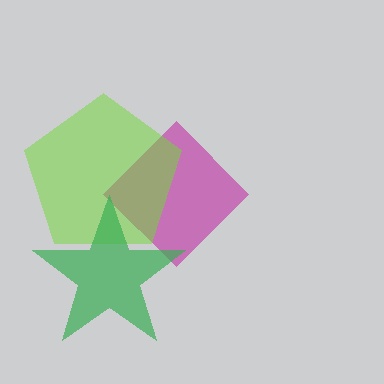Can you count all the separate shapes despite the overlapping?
Yes, there are 3 separate shapes.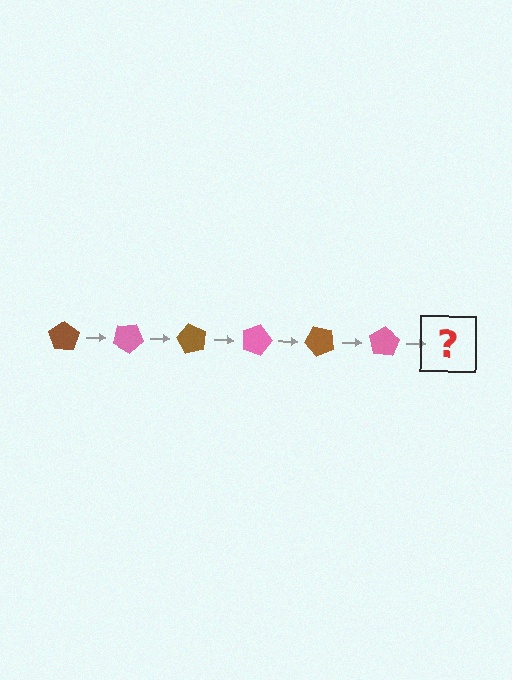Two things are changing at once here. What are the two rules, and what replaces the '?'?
The two rules are that it rotates 30 degrees each step and the color cycles through brown and pink. The '?' should be a brown pentagon, rotated 180 degrees from the start.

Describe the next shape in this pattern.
It should be a brown pentagon, rotated 180 degrees from the start.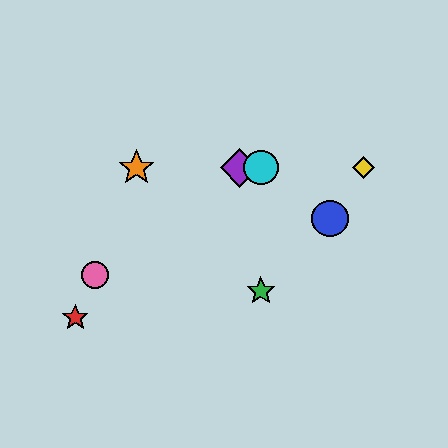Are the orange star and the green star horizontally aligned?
No, the orange star is at y≈168 and the green star is at y≈291.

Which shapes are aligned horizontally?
The yellow diamond, the purple diamond, the orange star, the cyan circle are aligned horizontally.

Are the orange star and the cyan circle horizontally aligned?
Yes, both are at y≈168.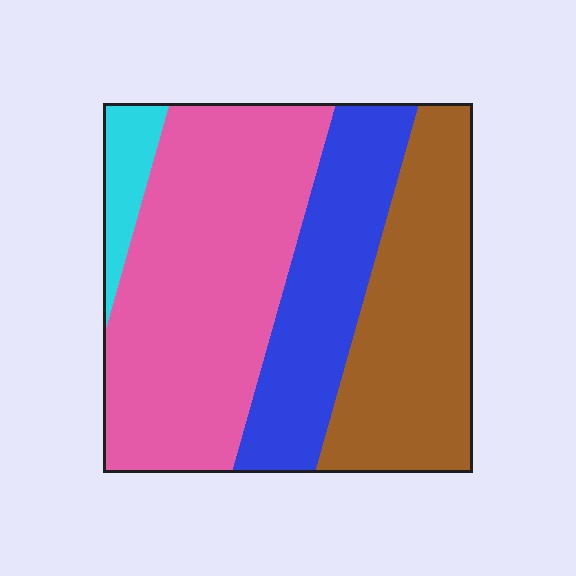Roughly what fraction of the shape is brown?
Brown covers 29% of the shape.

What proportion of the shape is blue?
Blue covers roughly 20% of the shape.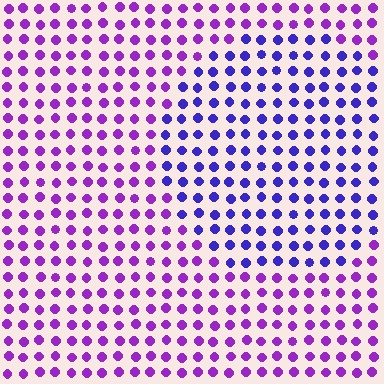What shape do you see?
I see a circle.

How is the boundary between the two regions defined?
The boundary is defined purely by a slight shift in hue (about 36 degrees). Spacing, size, and orientation are identical on both sides.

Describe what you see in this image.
The image is filled with small purple elements in a uniform arrangement. A circle-shaped region is visible where the elements are tinted to a slightly different hue, forming a subtle color boundary.